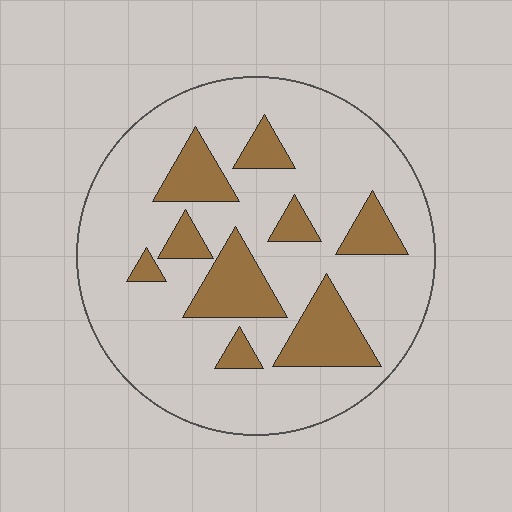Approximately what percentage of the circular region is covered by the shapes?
Approximately 20%.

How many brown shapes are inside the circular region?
9.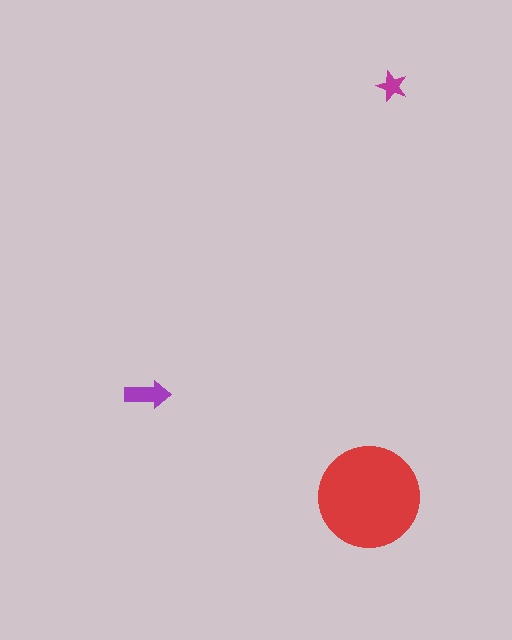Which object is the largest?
The red circle.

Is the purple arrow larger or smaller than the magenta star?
Larger.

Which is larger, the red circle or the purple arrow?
The red circle.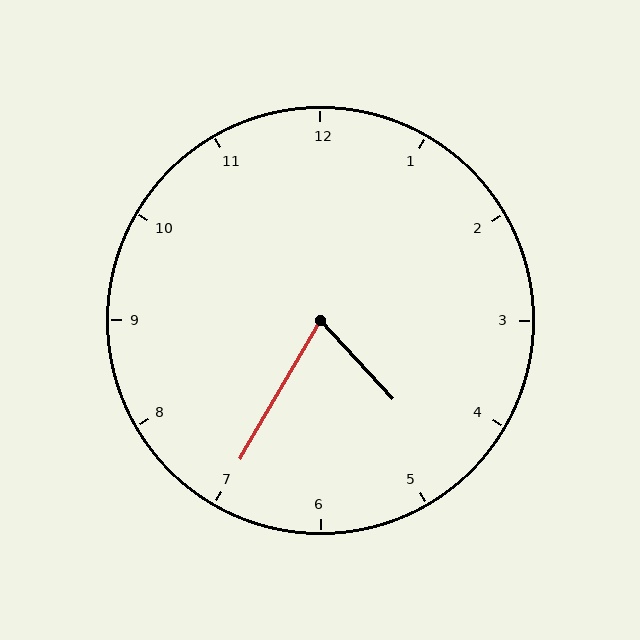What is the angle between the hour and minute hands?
Approximately 72 degrees.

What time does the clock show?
4:35.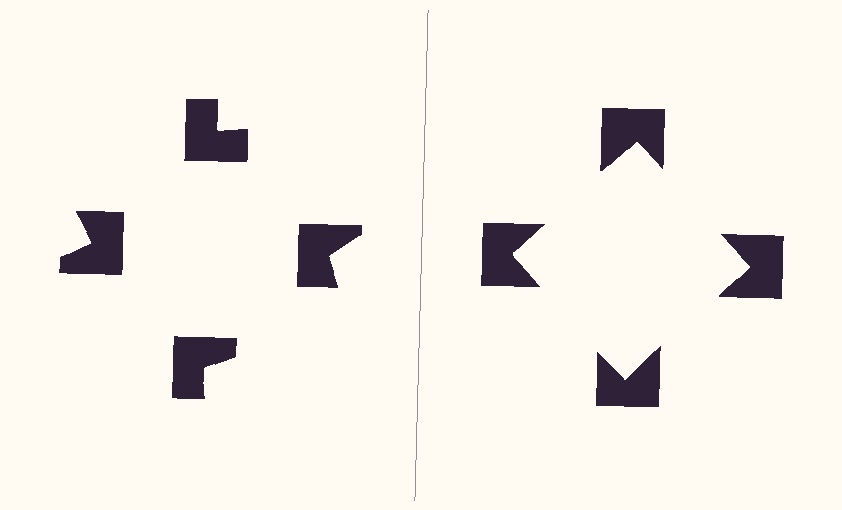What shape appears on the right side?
An illusory square.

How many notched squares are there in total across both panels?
8 — 4 on each side.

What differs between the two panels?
The notched squares are positioned identically on both sides; only the wedge orientations differ. On the right they align to a square; on the left they are misaligned.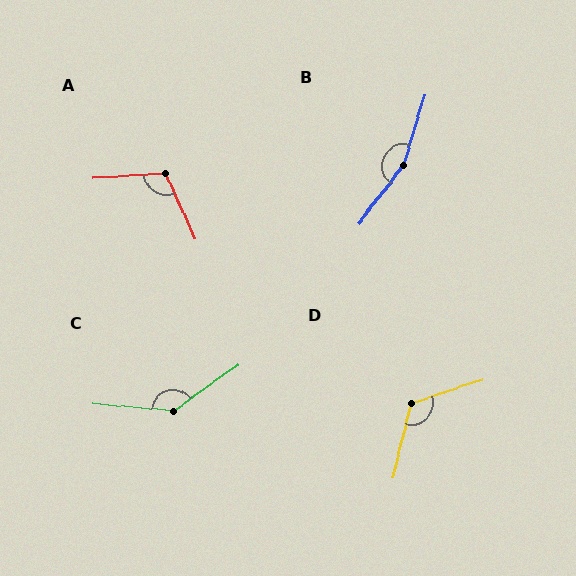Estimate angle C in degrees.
Approximately 139 degrees.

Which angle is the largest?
B, at approximately 159 degrees.